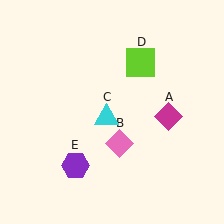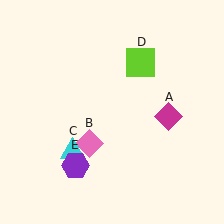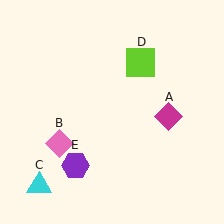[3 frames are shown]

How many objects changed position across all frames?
2 objects changed position: pink diamond (object B), cyan triangle (object C).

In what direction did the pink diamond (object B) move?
The pink diamond (object B) moved left.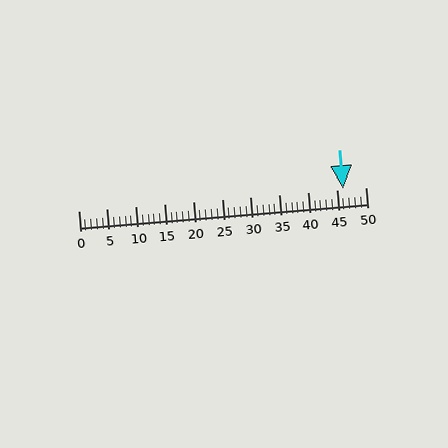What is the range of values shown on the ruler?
The ruler shows values from 0 to 50.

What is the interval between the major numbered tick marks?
The major tick marks are spaced 5 units apart.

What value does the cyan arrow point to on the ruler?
The cyan arrow points to approximately 46.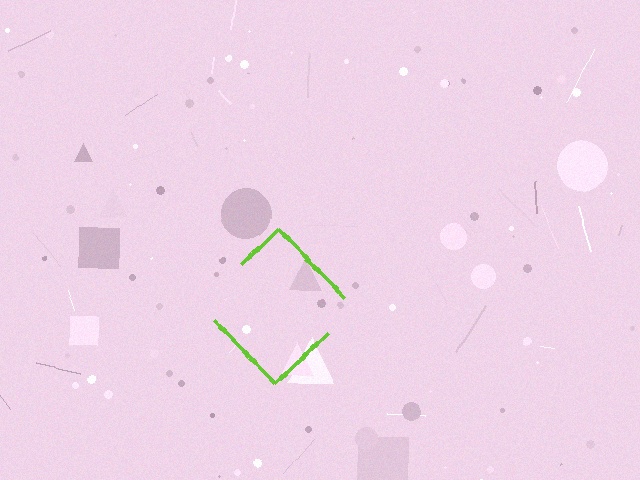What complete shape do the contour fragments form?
The contour fragments form a diamond.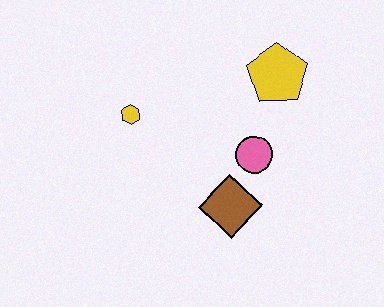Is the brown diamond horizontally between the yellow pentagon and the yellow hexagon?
Yes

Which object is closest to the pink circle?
The brown diamond is closest to the pink circle.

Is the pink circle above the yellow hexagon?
No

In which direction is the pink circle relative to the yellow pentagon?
The pink circle is below the yellow pentagon.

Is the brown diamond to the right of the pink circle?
No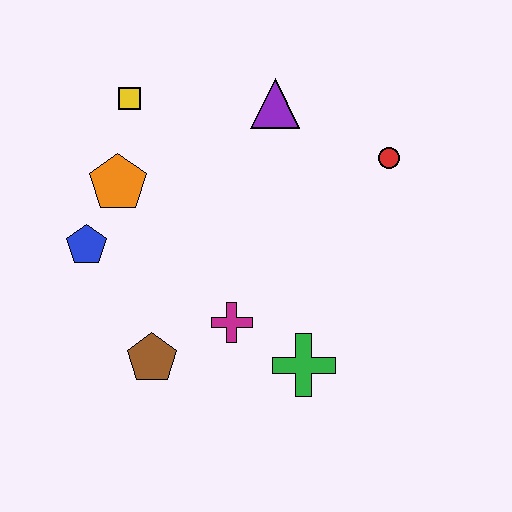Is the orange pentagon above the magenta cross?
Yes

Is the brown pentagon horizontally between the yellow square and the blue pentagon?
No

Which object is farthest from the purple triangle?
The brown pentagon is farthest from the purple triangle.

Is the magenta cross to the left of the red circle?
Yes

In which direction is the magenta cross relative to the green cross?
The magenta cross is to the left of the green cross.